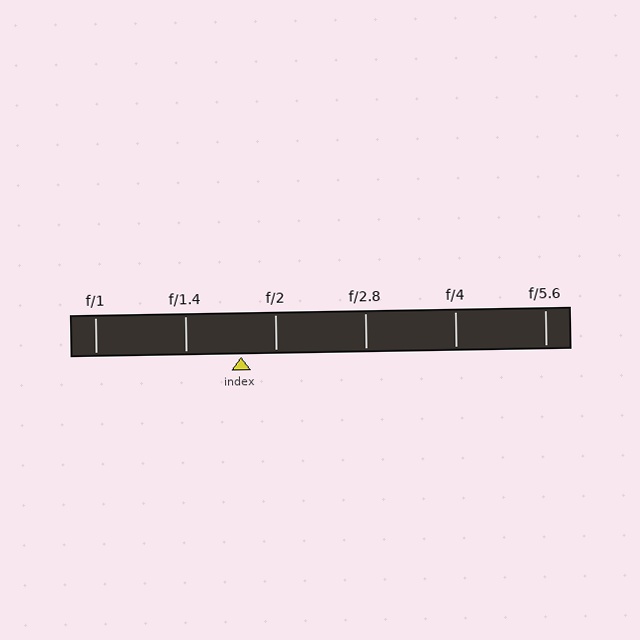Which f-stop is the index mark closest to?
The index mark is closest to f/2.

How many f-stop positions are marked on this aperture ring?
There are 6 f-stop positions marked.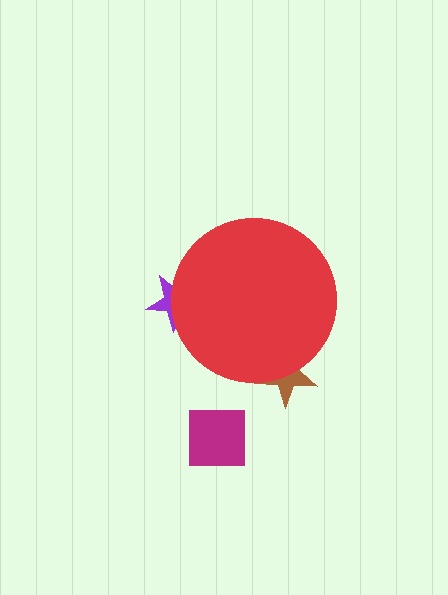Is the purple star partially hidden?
Yes, the purple star is partially hidden behind the red circle.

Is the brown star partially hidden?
Yes, the brown star is partially hidden behind the red circle.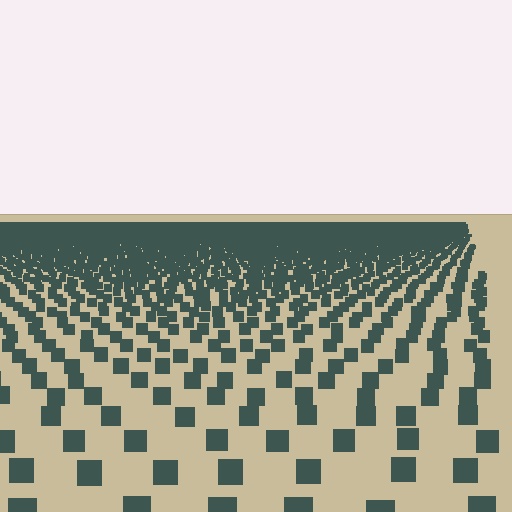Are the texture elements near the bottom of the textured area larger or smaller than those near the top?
Larger. Near the bottom, elements are closer to the viewer and appear at a bigger on-screen size.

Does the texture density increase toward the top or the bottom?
Density increases toward the top.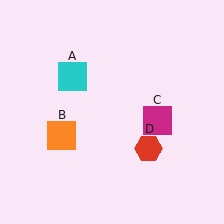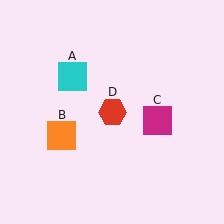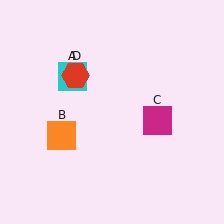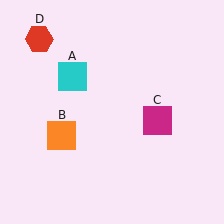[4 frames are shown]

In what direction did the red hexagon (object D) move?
The red hexagon (object D) moved up and to the left.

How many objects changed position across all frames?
1 object changed position: red hexagon (object D).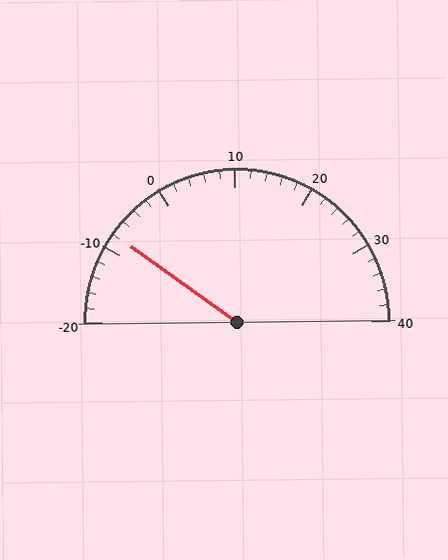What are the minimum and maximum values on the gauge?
The gauge ranges from -20 to 40.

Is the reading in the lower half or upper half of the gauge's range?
The reading is in the lower half of the range (-20 to 40).